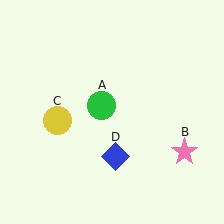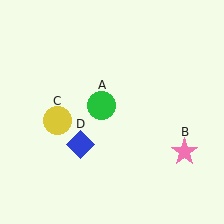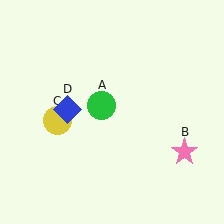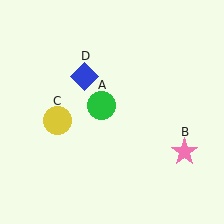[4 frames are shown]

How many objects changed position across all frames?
1 object changed position: blue diamond (object D).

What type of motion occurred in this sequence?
The blue diamond (object D) rotated clockwise around the center of the scene.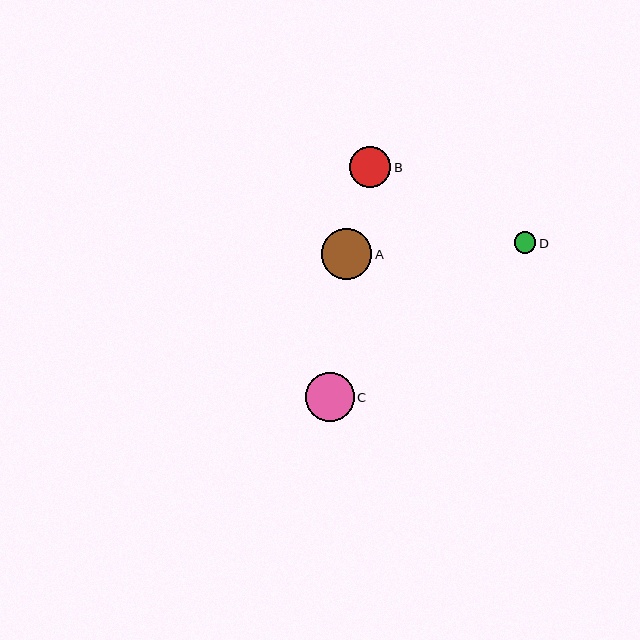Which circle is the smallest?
Circle D is the smallest with a size of approximately 22 pixels.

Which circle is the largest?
Circle A is the largest with a size of approximately 51 pixels.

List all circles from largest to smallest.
From largest to smallest: A, C, B, D.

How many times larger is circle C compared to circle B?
Circle C is approximately 1.2 times the size of circle B.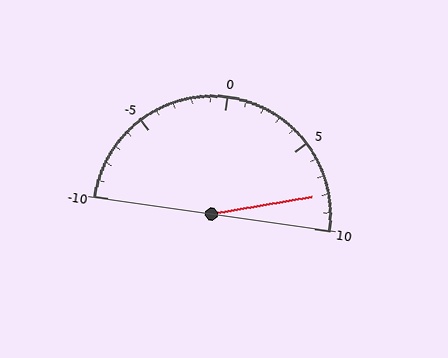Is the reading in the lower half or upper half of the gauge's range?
The reading is in the upper half of the range (-10 to 10).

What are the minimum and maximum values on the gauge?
The gauge ranges from -10 to 10.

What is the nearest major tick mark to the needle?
The nearest major tick mark is 10.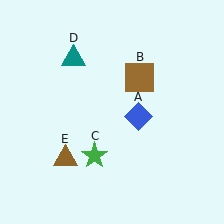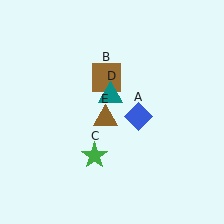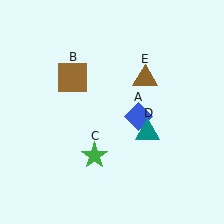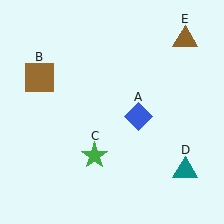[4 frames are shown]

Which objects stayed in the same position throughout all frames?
Blue diamond (object A) and green star (object C) remained stationary.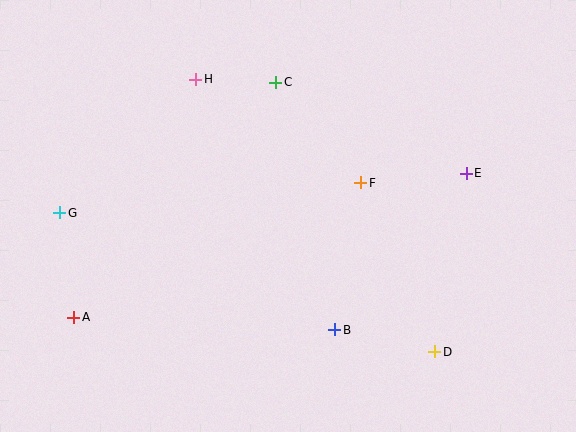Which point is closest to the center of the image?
Point F at (361, 183) is closest to the center.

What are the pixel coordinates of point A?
Point A is at (74, 317).